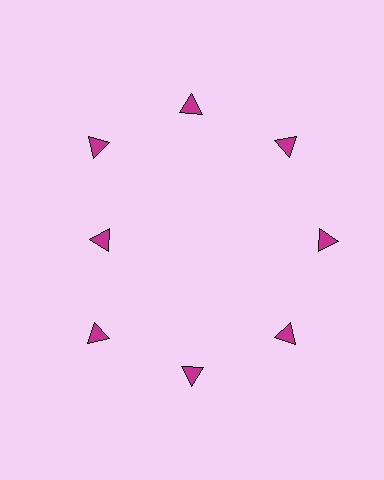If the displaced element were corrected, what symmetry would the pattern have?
It would have 8-fold rotational symmetry — the pattern would map onto itself every 45 degrees.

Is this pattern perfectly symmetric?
No. The 8 magenta triangles are arranged in a ring, but one element near the 9 o'clock position is pulled inward toward the center, breaking the 8-fold rotational symmetry.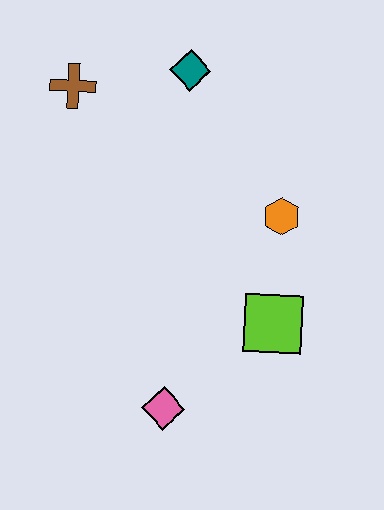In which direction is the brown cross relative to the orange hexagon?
The brown cross is to the left of the orange hexagon.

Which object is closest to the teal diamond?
The brown cross is closest to the teal diamond.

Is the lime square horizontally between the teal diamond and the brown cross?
No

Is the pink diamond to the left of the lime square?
Yes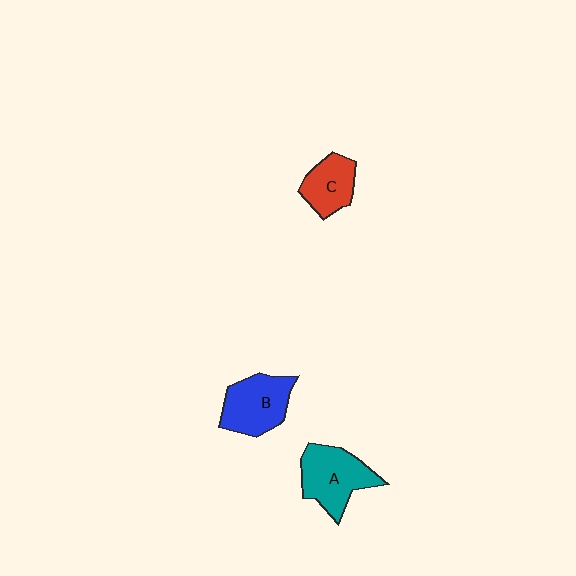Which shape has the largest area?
Shape A (teal).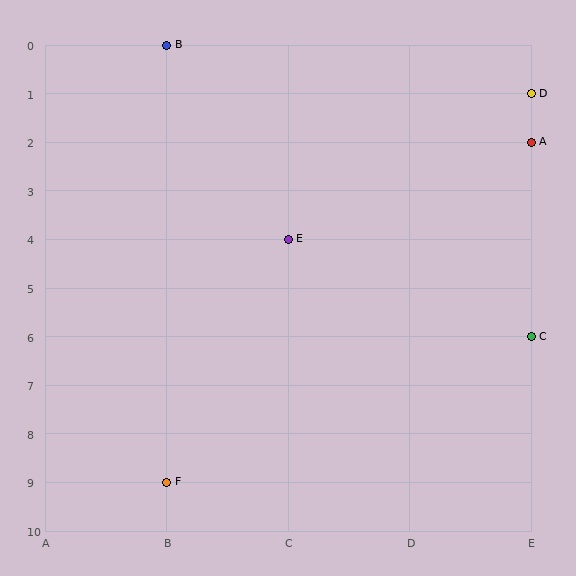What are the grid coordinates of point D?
Point D is at grid coordinates (E, 1).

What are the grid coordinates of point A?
Point A is at grid coordinates (E, 2).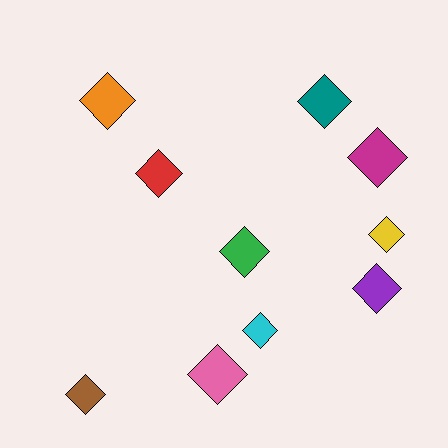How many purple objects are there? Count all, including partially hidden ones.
There is 1 purple object.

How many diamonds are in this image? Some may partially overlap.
There are 10 diamonds.